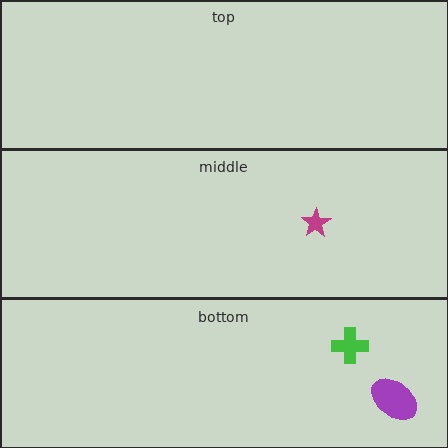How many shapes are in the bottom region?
2.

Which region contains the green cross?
The bottom region.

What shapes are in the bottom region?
The green cross, the purple ellipse.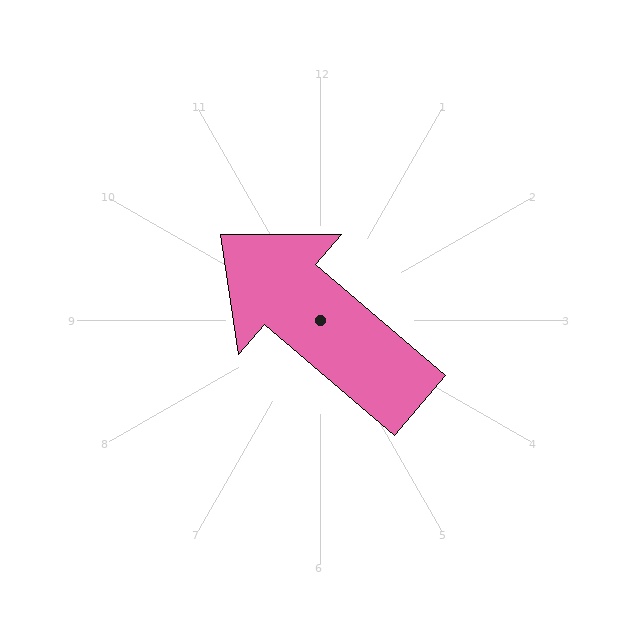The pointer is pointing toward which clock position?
Roughly 10 o'clock.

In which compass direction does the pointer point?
Northwest.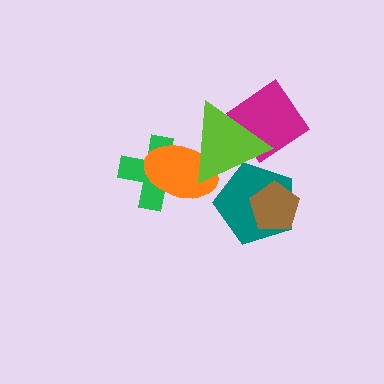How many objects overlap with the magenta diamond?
1 object overlaps with the magenta diamond.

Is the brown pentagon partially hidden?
No, no other shape covers it.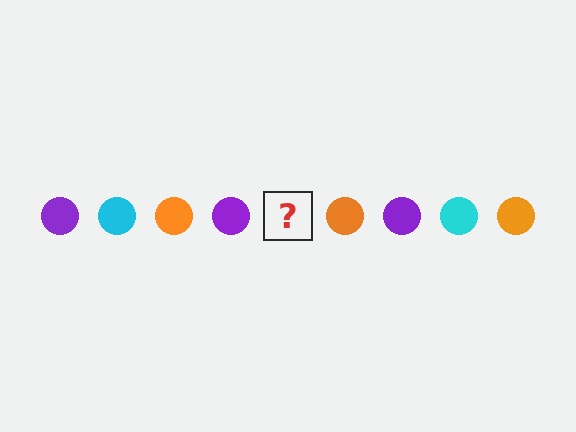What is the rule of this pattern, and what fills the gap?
The rule is that the pattern cycles through purple, cyan, orange circles. The gap should be filled with a cyan circle.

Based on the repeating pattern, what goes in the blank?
The blank should be a cyan circle.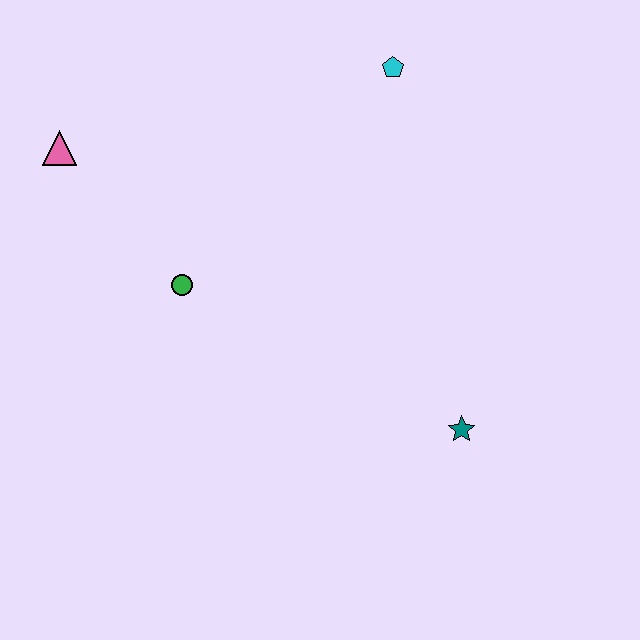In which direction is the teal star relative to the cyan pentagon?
The teal star is below the cyan pentagon.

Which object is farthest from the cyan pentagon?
The teal star is farthest from the cyan pentagon.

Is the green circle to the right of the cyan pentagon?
No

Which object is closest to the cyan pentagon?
The green circle is closest to the cyan pentagon.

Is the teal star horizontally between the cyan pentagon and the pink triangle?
No